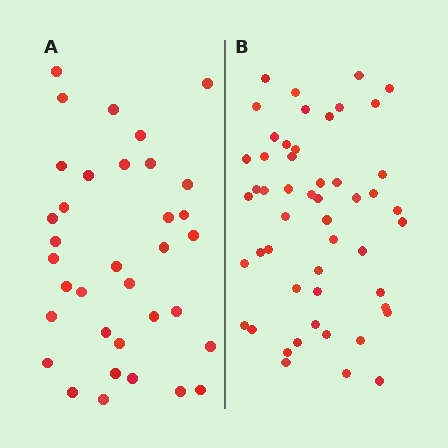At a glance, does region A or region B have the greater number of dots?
Region B (the right region) has more dots.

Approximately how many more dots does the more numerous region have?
Region B has approximately 15 more dots than region A.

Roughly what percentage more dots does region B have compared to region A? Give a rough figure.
About 45% more.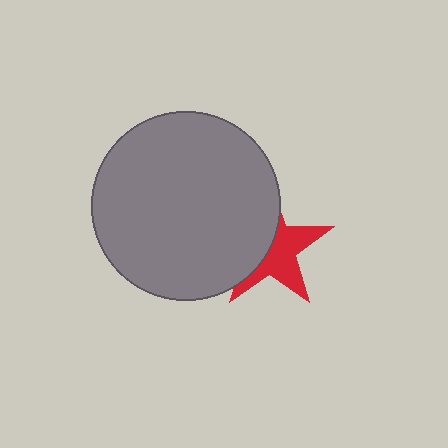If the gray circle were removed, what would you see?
You would see the complete red star.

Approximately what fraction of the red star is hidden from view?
Roughly 48% of the red star is hidden behind the gray circle.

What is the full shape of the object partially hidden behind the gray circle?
The partially hidden object is a red star.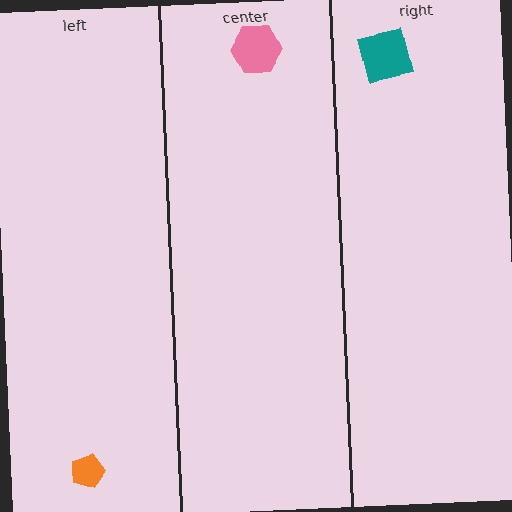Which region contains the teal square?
The right region.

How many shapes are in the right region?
1.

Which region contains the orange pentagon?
The left region.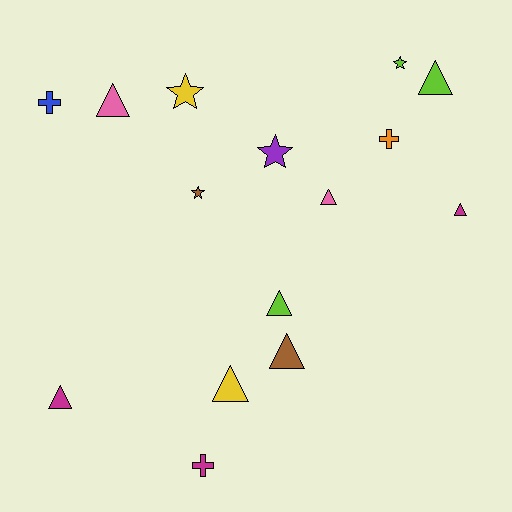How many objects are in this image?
There are 15 objects.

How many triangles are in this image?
There are 8 triangles.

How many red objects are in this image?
There are no red objects.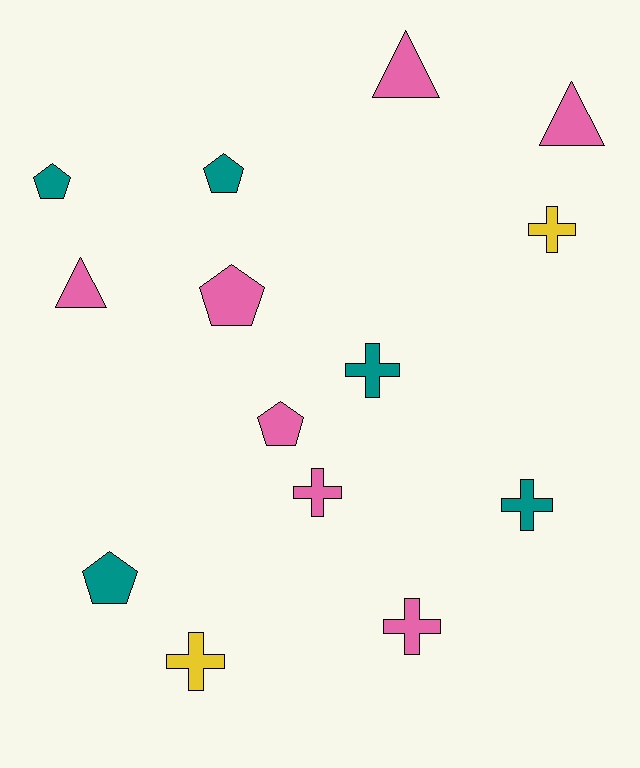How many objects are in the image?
There are 14 objects.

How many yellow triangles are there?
There are no yellow triangles.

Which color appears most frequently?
Pink, with 7 objects.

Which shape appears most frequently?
Cross, with 6 objects.